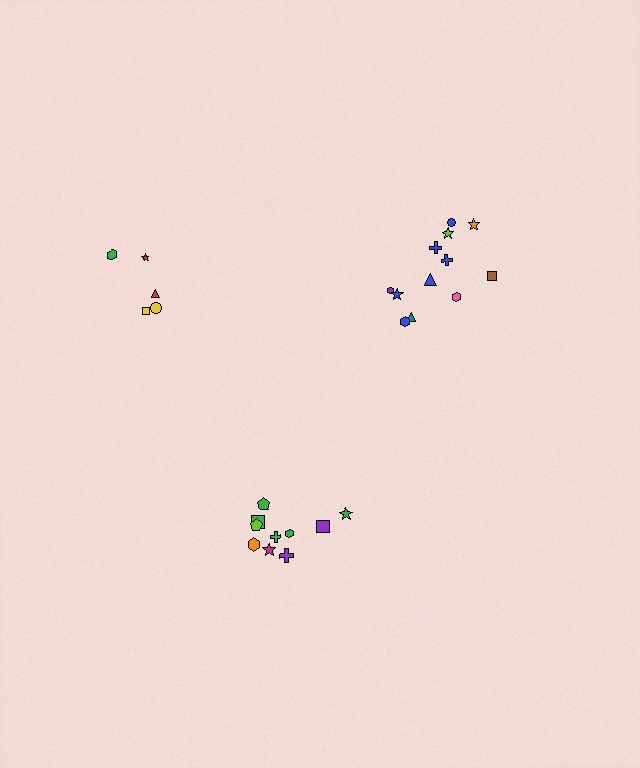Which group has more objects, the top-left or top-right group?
The top-right group.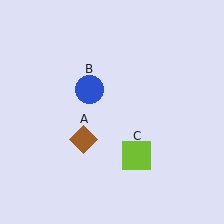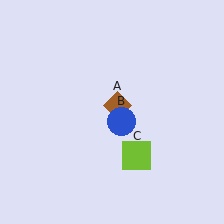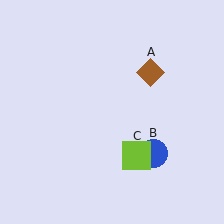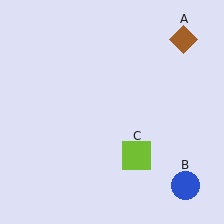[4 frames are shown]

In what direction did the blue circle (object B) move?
The blue circle (object B) moved down and to the right.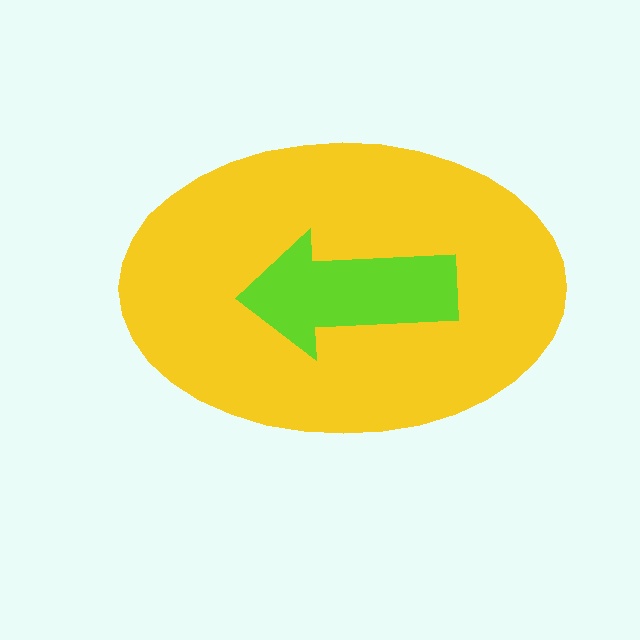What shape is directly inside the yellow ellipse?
The lime arrow.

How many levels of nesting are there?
2.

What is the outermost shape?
The yellow ellipse.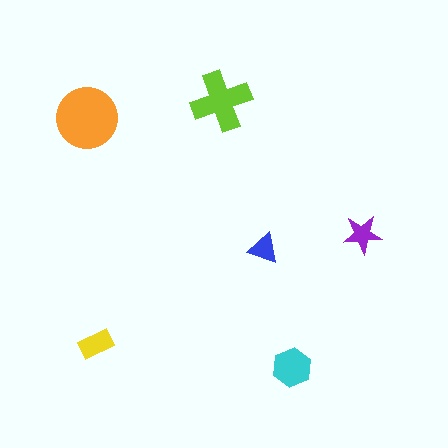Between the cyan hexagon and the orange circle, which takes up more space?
The orange circle.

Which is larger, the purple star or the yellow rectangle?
The yellow rectangle.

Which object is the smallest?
The blue triangle.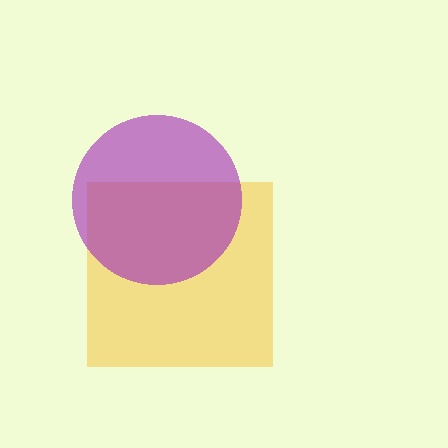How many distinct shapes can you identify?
There are 2 distinct shapes: a yellow square, a purple circle.